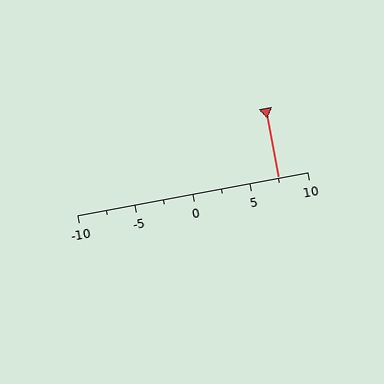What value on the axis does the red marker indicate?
The marker indicates approximately 7.5.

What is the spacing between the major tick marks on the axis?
The major ticks are spaced 5 apart.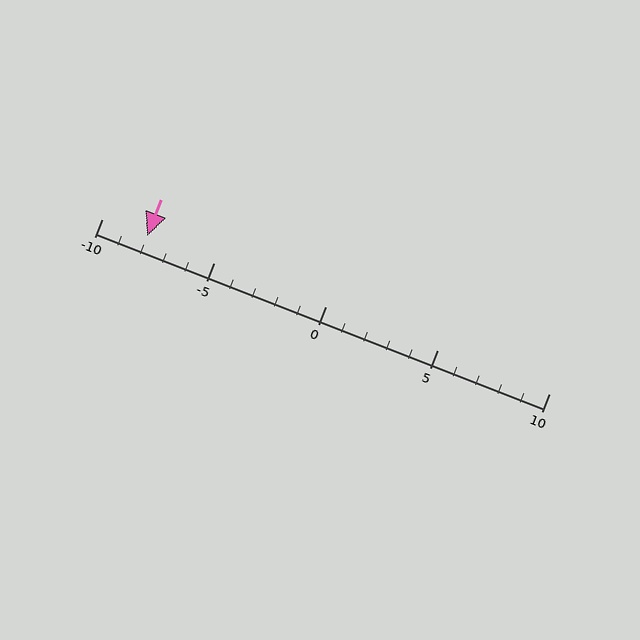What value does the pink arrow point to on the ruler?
The pink arrow points to approximately -8.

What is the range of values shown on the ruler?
The ruler shows values from -10 to 10.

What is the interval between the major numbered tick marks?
The major tick marks are spaced 5 units apart.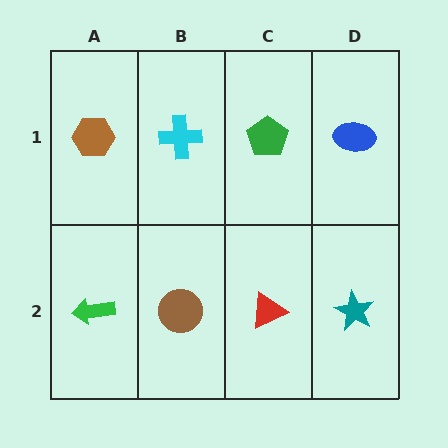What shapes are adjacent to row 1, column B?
A brown circle (row 2, column B), a brown hexagon (row 1, column A), a green pentagon (row 1, column C).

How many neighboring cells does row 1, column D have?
2.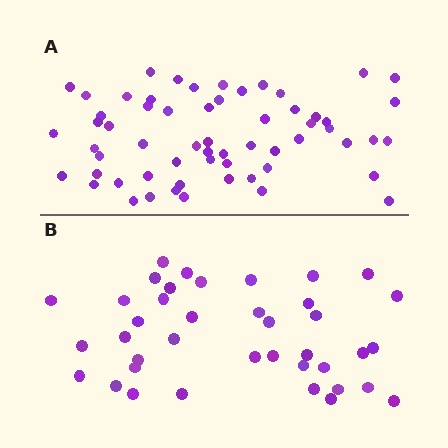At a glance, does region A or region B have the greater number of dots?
Region A (the top region) has more dots.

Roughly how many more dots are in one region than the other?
Region A has approximately 20 more dots than region B.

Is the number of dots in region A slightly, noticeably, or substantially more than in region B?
Region A has substantially more. The ratio is roughly 1.5 to 1.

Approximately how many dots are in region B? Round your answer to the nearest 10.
About 40 dots. (The exact count is 39, which rounds to 40.)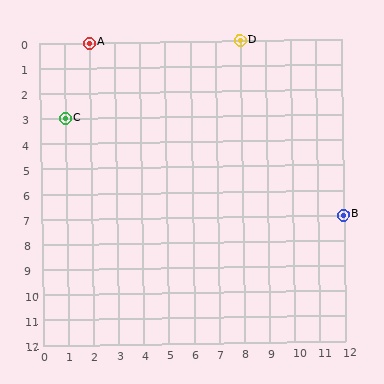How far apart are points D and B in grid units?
Points D and B are 4 columns and 7 rows apart (about 8.1 grid units diagonally).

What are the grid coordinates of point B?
Point B is at grid coordinates (12, 7).